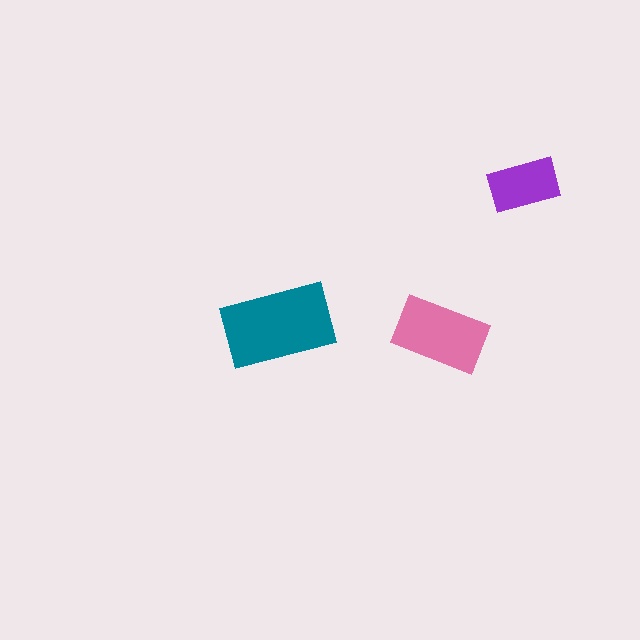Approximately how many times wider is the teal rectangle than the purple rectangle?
About 1.5 times wider.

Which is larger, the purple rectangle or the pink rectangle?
The pink one.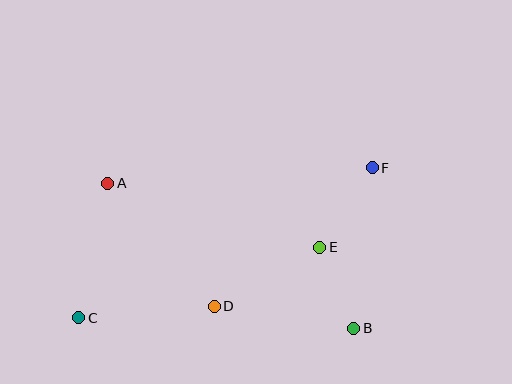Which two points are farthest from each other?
Points C and F are farthest from each other.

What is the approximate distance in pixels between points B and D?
The distance between B and D is approximately 142 pixels.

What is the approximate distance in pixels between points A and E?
The distance between A and E is approximately 222 pixels.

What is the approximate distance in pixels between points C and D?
The distance between C and D is approximately 136 pixels.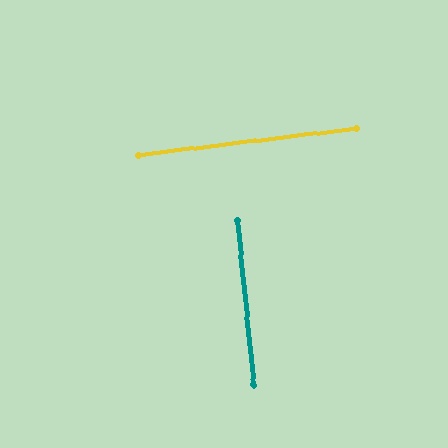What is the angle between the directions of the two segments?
Approximately 89 degrees.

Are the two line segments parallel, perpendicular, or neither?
Perpendicular — they meet at approximately 89°.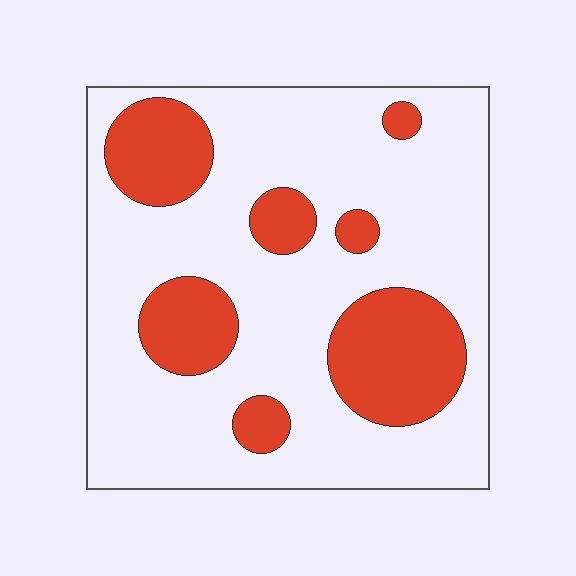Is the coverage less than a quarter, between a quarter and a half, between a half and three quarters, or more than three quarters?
Between a quarter and a half.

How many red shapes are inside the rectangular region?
7.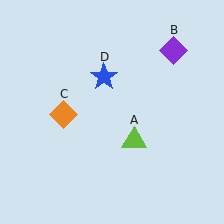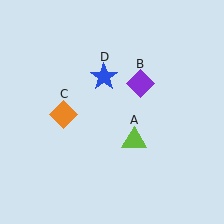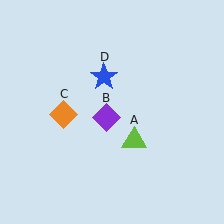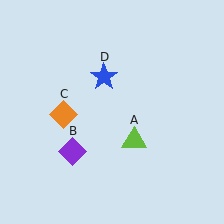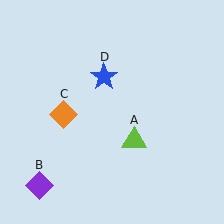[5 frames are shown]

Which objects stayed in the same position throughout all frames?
Lime triangle (object A) and orange diamond (object C) and blue star (object D) remained stationary.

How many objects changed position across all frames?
1 object changed position: purple diamond (object B).